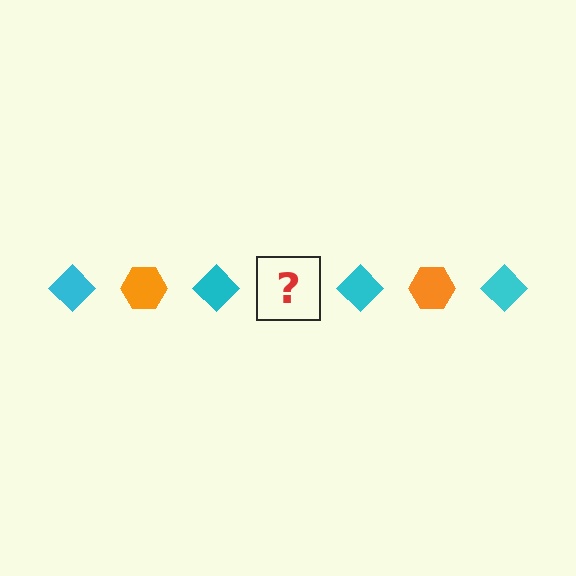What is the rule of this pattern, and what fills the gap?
The rule is that the pattern alternates between cyan diamond and orange hexagon. The gap should be filled with an orange hexagon.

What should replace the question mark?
The question mark should be replaced with an orange hexagon.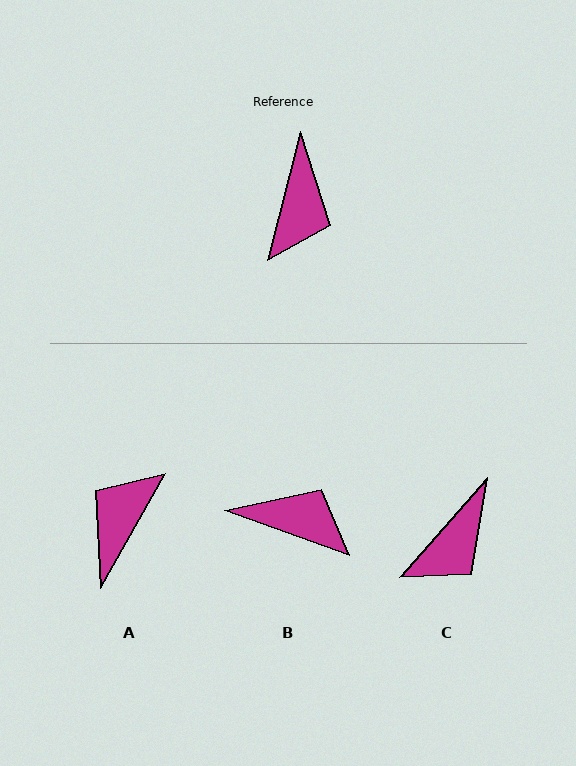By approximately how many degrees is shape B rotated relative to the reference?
Approximately 85 degrees counter-clockwise.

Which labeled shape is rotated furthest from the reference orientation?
A, about 165 degrees away.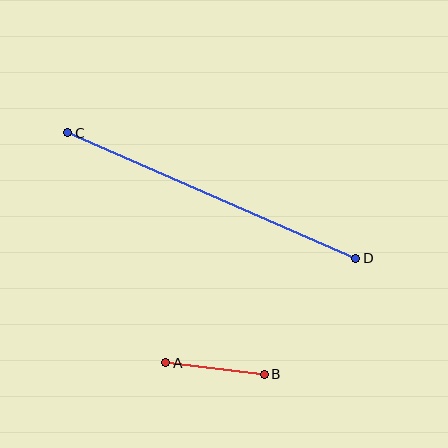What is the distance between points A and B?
The distance is approximately 99 pixels.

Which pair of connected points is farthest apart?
Points C and D are farthest apart.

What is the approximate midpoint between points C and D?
The midpoint is at approximately (212, 196) pixels.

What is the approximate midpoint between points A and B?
The midpoint is at approximately (215, 369) pixels.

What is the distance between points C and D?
The distance is approximately 314 pixels.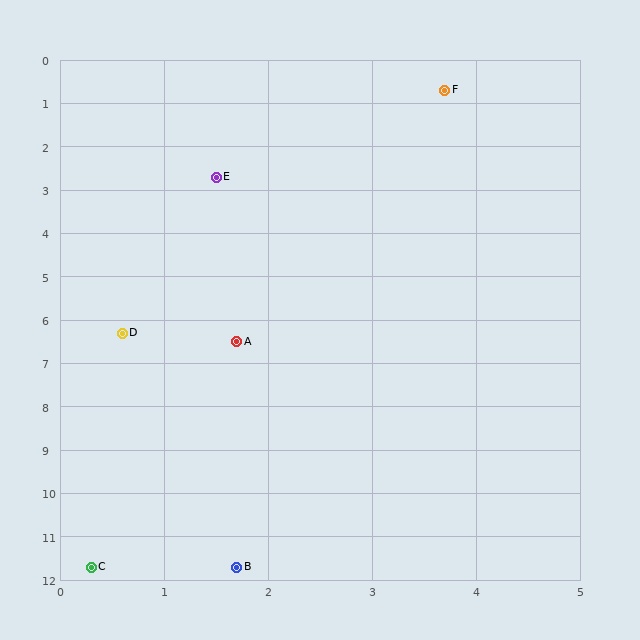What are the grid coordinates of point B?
Point B is at approximately (1.7, 11.7).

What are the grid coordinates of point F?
Point F is at approximately (3.7, 0.7).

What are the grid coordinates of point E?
Point E is at approximately (1.5, 2.7).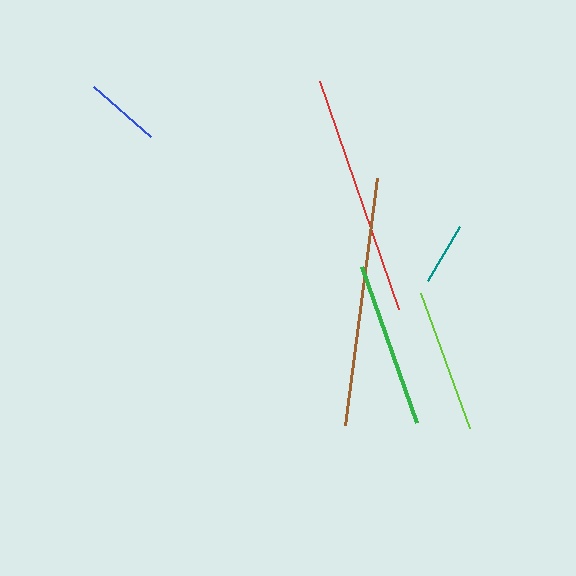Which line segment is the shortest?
The teal line is the shortest at approximately 63 pixels.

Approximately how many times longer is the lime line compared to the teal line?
The lime line is approximately 2.3 times the length of the teal line.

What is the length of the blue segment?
The blue segment is approximately 76 pixels long.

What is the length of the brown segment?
The brown segment is approximately 249 pixels long.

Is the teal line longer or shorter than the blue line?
The blue line is longer than the teal line.